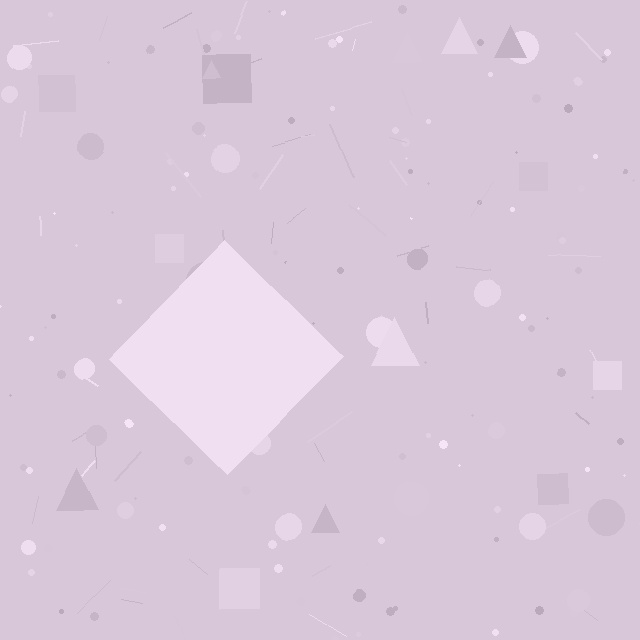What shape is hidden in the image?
A diamond is hidden in the image.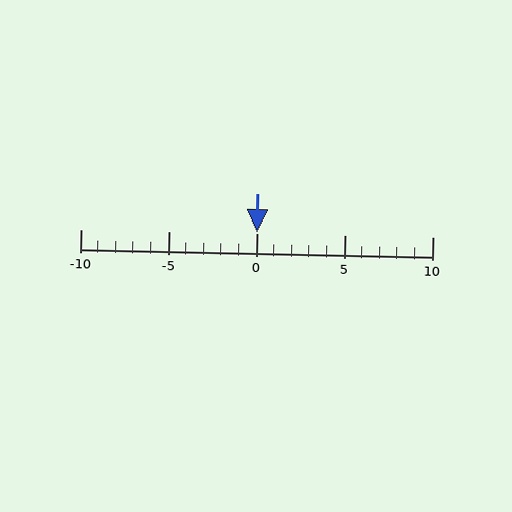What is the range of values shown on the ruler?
The ruler shows values from -10 to 10.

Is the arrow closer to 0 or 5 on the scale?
The arrow is closer to 0.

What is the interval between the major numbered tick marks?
The major tick marks are spaced 5 units apart.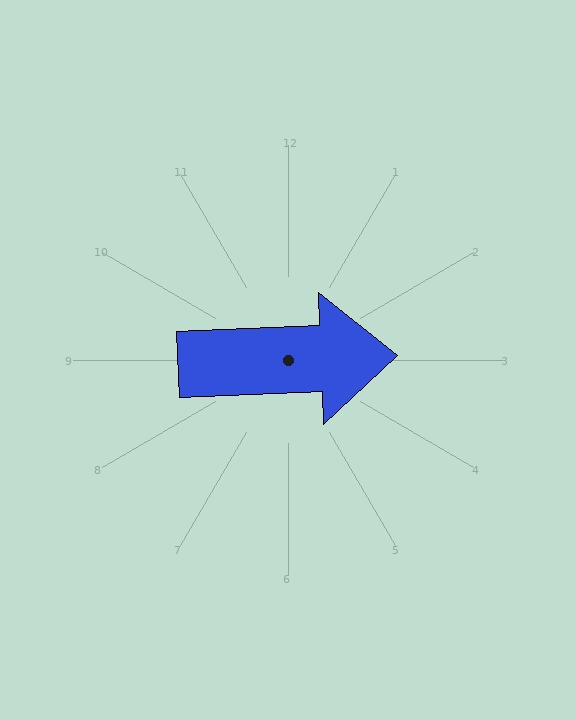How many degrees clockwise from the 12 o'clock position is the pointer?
Approximately 88 degrees.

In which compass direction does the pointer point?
East.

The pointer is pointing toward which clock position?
Roughly 3 o'clock.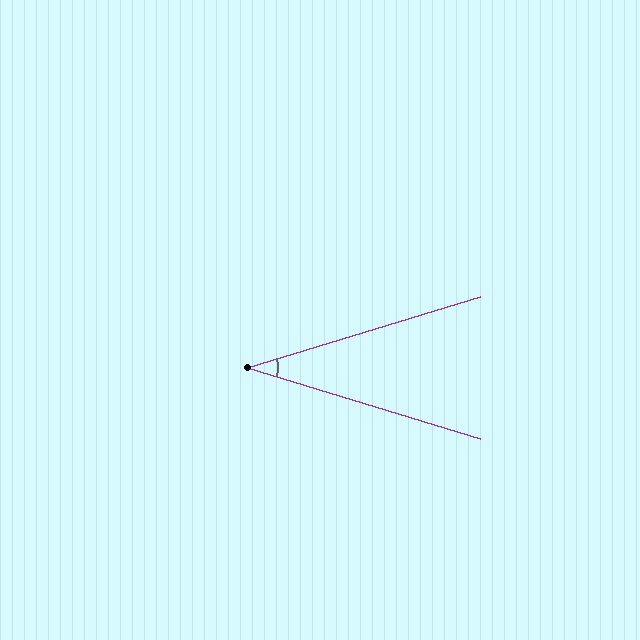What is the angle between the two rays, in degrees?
Approximately 34 degrees.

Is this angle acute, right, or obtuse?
It is acute.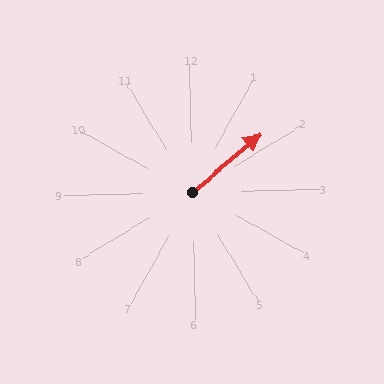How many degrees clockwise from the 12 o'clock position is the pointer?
Approximately 51 degrees.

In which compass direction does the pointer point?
Northeast.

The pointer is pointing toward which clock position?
Roughly 2 o'clock.